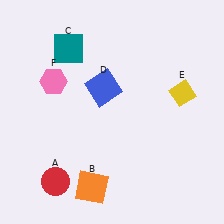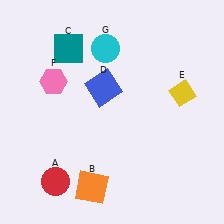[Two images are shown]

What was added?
A cyan circle (G) was added in Image 2.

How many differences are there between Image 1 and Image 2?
There is 1 difference between the two images.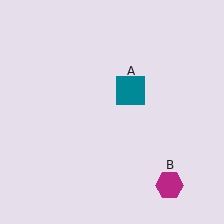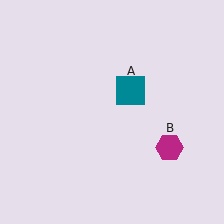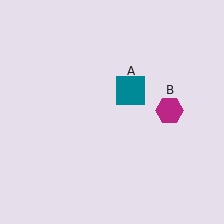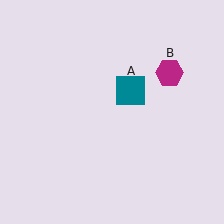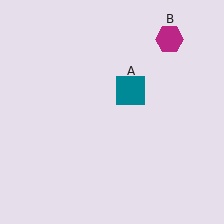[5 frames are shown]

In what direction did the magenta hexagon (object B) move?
The magenta hexagon (object B) moved up.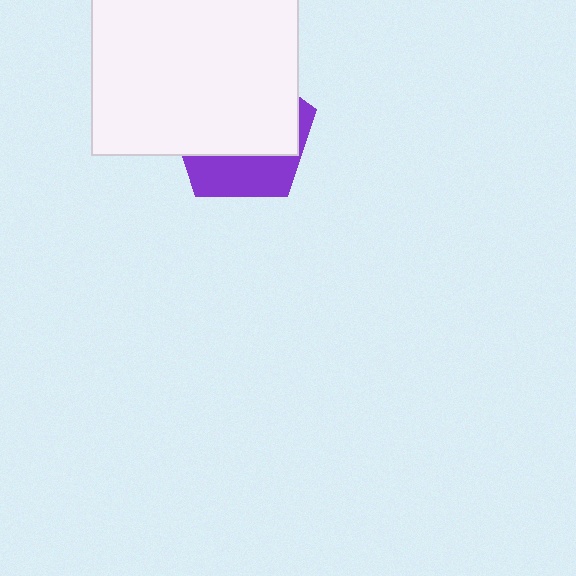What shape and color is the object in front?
The object in front is a white rectangle.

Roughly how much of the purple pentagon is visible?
A small part of it is visible (roughly 34%).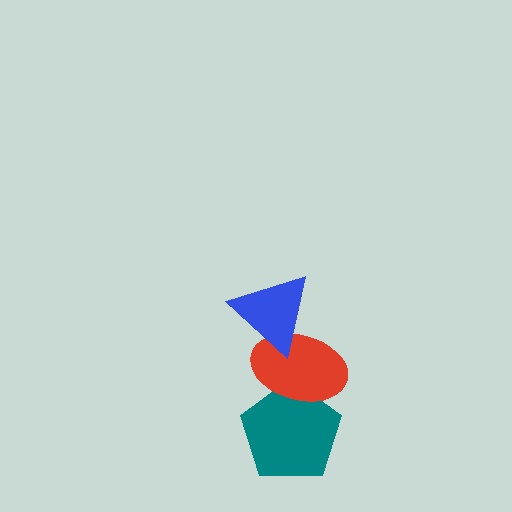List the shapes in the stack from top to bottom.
From top to bottom: the blue triangle, the red ellipse, the teal pentagon.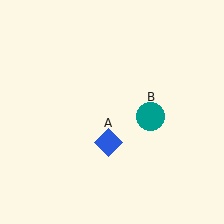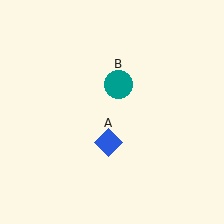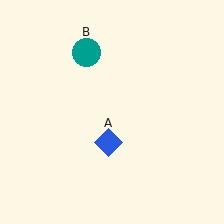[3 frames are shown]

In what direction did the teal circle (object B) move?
The teal circle (object B) moved up and to the left.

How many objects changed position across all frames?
1 object changed position: teal circle (object B).